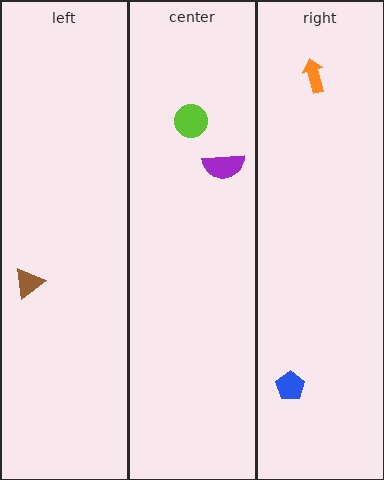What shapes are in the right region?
The orange arrow, the blue pentagon.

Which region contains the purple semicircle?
The center region.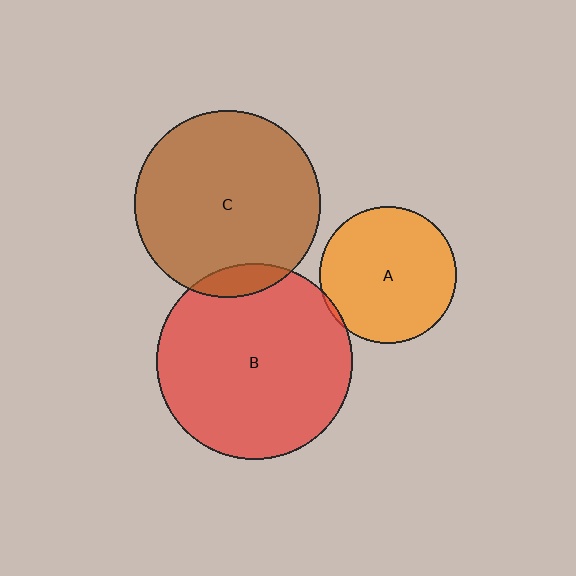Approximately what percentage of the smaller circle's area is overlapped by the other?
Approximately 10%.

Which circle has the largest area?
Circle B (red).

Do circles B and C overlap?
Yes.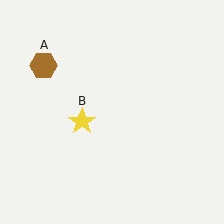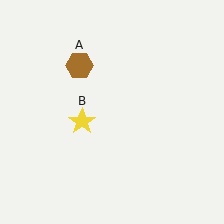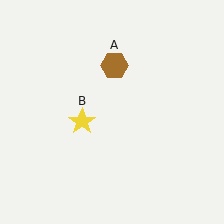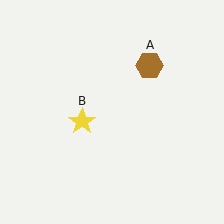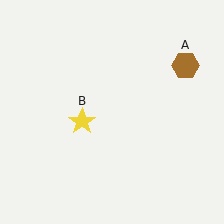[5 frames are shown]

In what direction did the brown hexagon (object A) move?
The brown hexagon (object A) moved right.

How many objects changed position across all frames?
1 object changed position: brown hexagon (object A).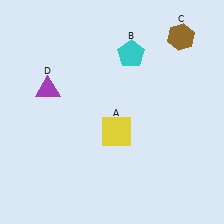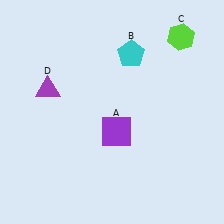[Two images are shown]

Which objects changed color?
A changed from yellow to purple. C changed from brown to lime.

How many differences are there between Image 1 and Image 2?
There are 2 differences between the two images.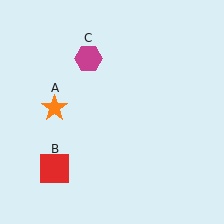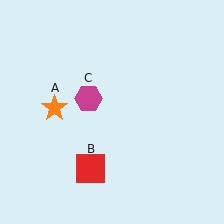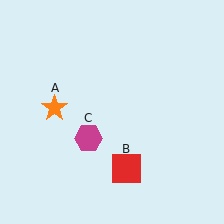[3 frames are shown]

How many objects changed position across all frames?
2 objects changed position: red square (object B), magenta hexagon (object C).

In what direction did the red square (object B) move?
The red square (object B) moved right.